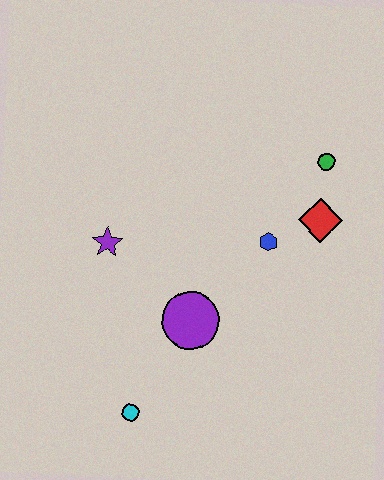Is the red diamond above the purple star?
Yes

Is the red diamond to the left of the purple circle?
No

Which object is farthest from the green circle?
The cyan circle is farthest from the green circle.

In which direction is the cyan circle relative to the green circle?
The cyan circle is below the green circle.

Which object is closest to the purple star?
The purple circle is closest to the purple star.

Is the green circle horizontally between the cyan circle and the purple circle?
No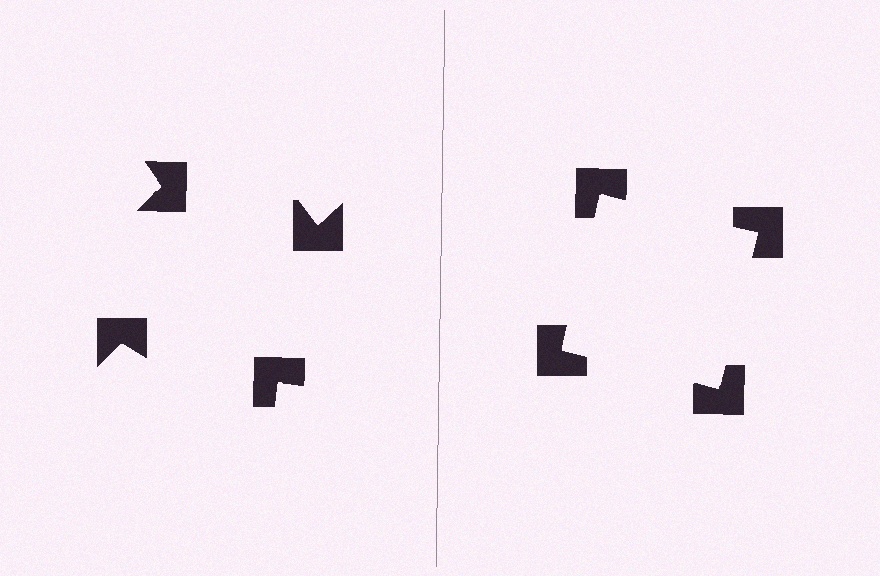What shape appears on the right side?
An illusory square.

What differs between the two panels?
The notched squares are positioned identically on both sides; only the wedge orientations differ. On the right they align to a square; on the left they are misaligned.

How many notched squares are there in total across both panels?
8 — 4 on each side.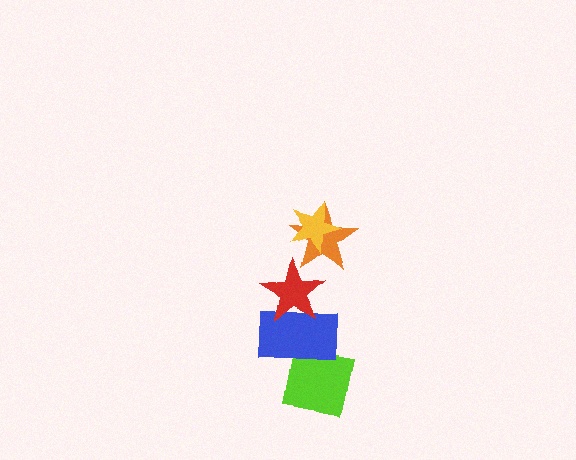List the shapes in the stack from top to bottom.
From top to bottom: the yellow star, the orange star, the red star, the blue rectangle, the lime square.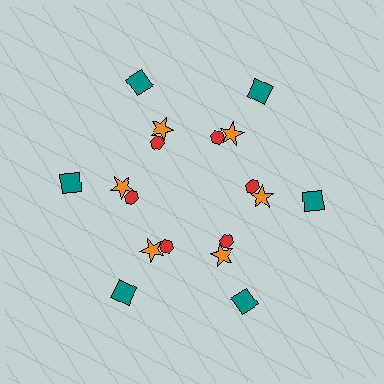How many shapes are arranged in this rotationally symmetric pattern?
There are 18 shapes, arranged in 6 groups of 3.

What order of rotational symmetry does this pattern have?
This pattern has 6-fold rotational symmetry.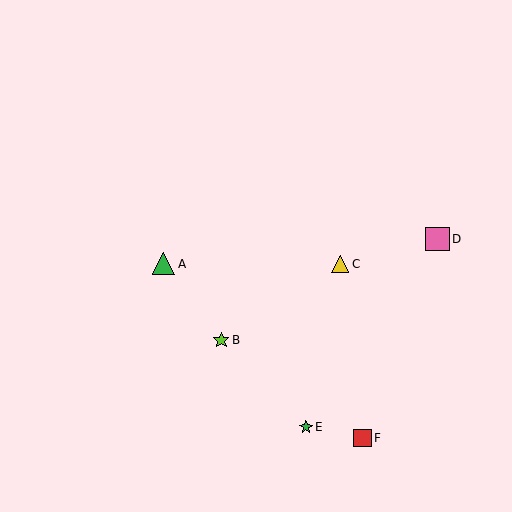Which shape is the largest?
The pink square (labeled D) is the largest.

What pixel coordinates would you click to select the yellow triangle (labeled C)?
Click at (340, 264) to select the yellow triangle C.